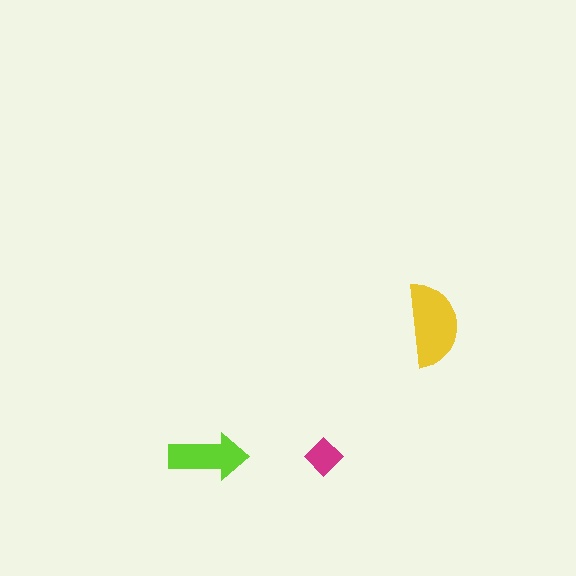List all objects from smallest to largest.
The magenta diamond, the lime arrow, the yellow semicircle.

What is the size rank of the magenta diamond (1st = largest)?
3rd.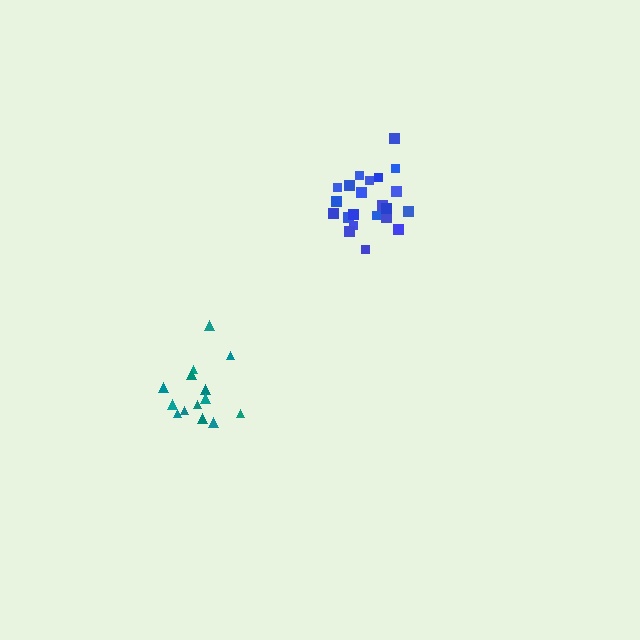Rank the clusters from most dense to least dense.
blue, teal.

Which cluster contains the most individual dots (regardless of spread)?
Blue (22).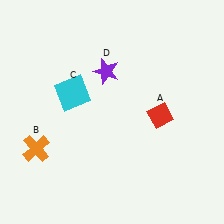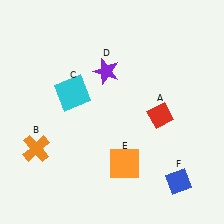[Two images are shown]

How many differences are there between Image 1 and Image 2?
There are 2 differences between the two images.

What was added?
An orange square (E), a blue diamond (F) were added in Image 2.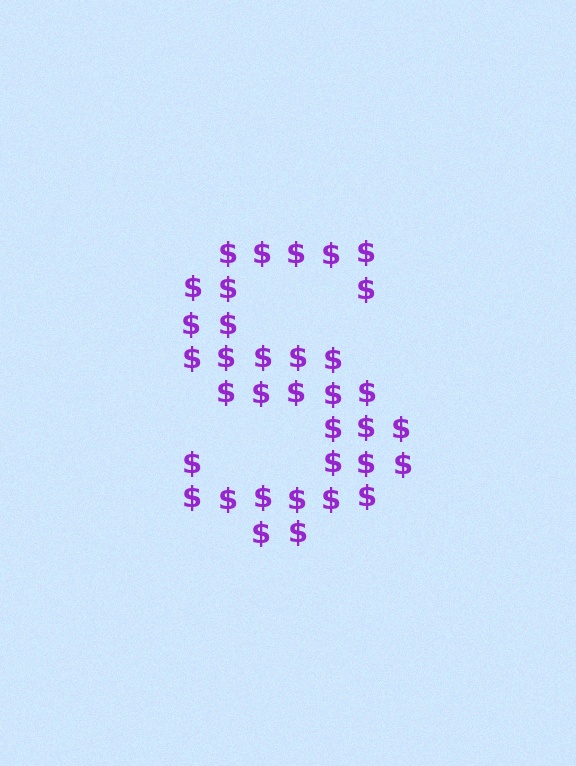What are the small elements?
The small elements are dollar signs.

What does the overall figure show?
The overall figure shows the letter S.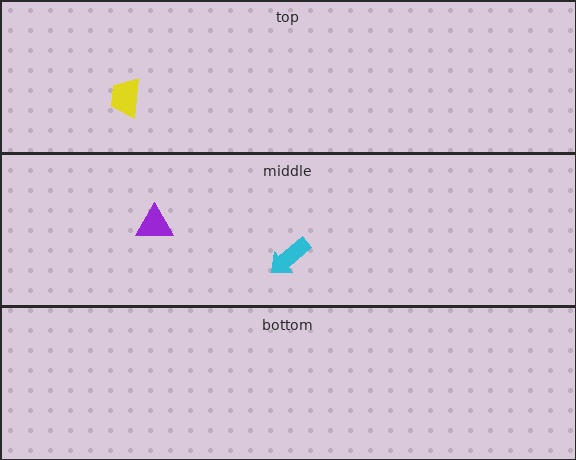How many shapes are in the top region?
1.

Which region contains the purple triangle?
The middle region.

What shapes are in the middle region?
The cyan arrow, the purple triangle.